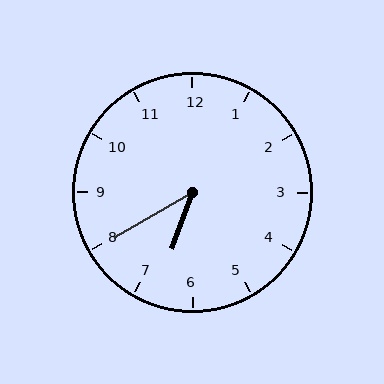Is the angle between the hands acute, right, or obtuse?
It is acute.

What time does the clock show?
6:40.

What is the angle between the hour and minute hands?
Approximately 40 degrees.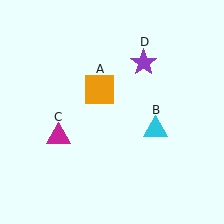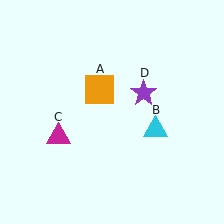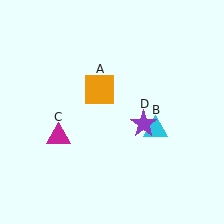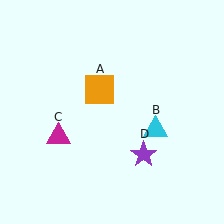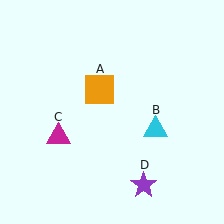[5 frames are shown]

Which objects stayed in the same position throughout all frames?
Orange square (object A) and cyan triangle (object B) and magenta triangle (object C) remained stationary.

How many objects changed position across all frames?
1 object changed position: purple star (object D).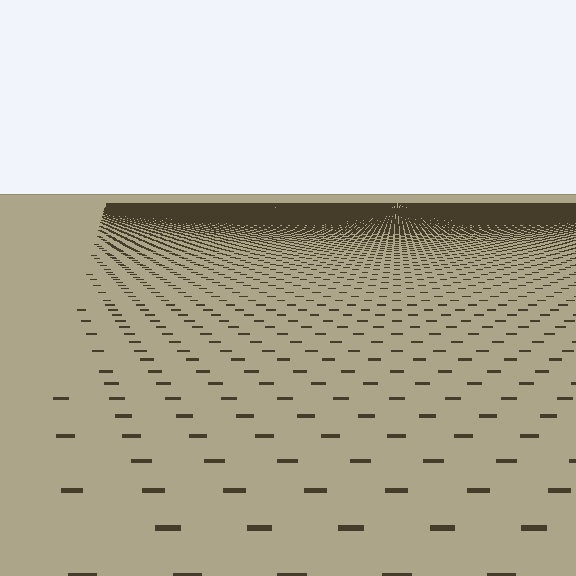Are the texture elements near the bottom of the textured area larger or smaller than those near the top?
Larger. Near the bottom, elements are closer to the viewer and appear at a bigger on-screen size.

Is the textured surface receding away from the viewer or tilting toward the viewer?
The surface is receding away from the viewer. Texture elements get smaller and denser toward the top.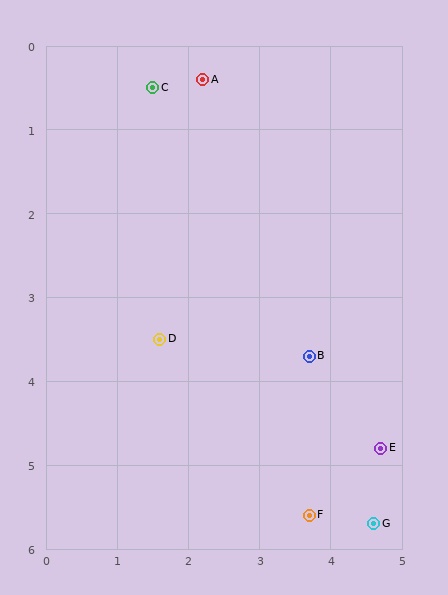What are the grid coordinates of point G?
Point G is at approximately (4.6, 5.7).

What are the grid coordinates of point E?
Point E is at approximately (4.7, 4.8).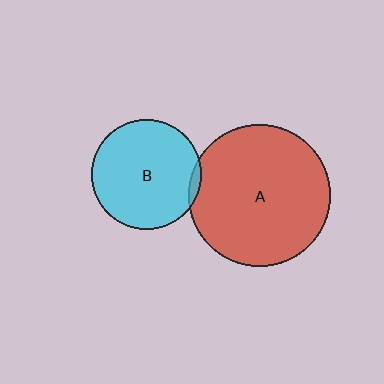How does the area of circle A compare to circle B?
Approximately 1.6 times.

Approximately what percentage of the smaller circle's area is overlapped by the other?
Approximately 5%.